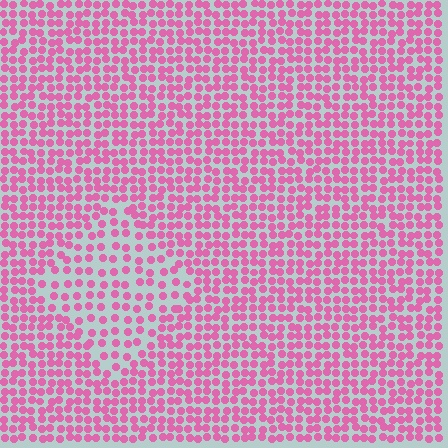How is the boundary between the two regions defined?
The boundary is defined by a change in element density (approximately 1.7x ratio). All elements are the same color, size, and shape.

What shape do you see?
I see a diamond.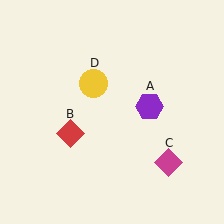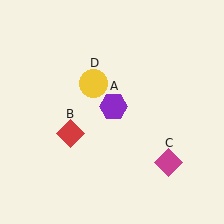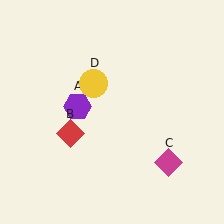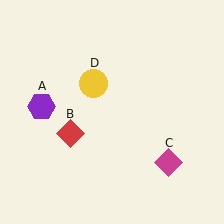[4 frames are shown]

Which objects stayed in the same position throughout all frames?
Red diamond (object B) and magenta diamond (object C) and yellow circle (object D) remained stationary.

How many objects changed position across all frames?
1 object changed position: purple hexagon (object A).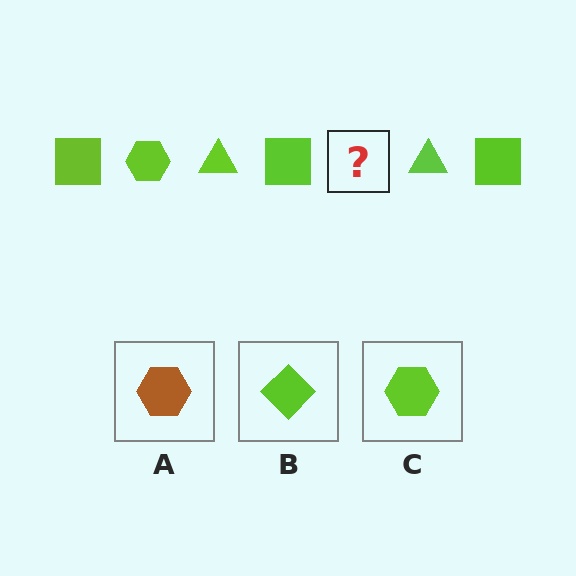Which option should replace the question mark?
Option C.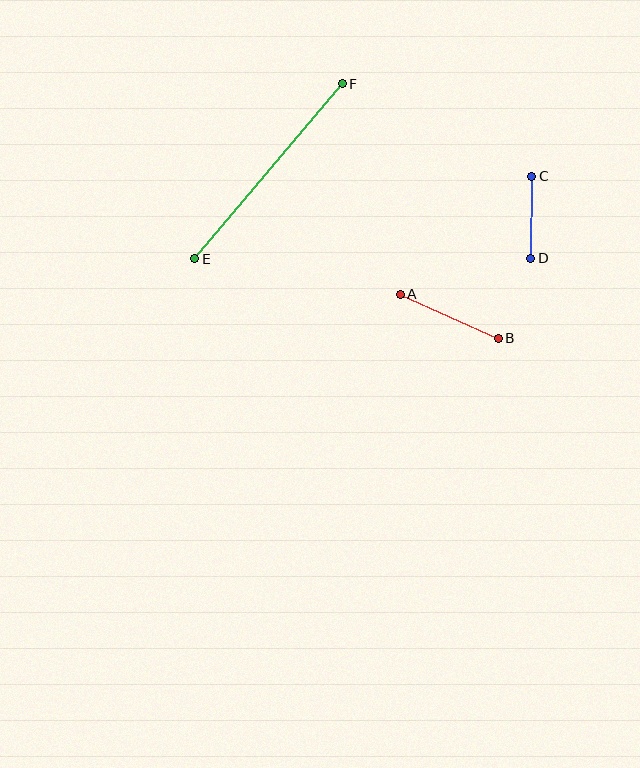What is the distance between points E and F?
The distance is approximately 229 pixels.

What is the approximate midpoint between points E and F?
The midpoint is at approximately (269, 171) pixels.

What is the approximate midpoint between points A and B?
The midpoint is at approximately (449, 316) pixels.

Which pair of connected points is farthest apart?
Points E and F are farthest apart.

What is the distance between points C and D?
The distance is approximately 82 pixels.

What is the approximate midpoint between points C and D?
The midpoint is at approximately (531, 217) pixels.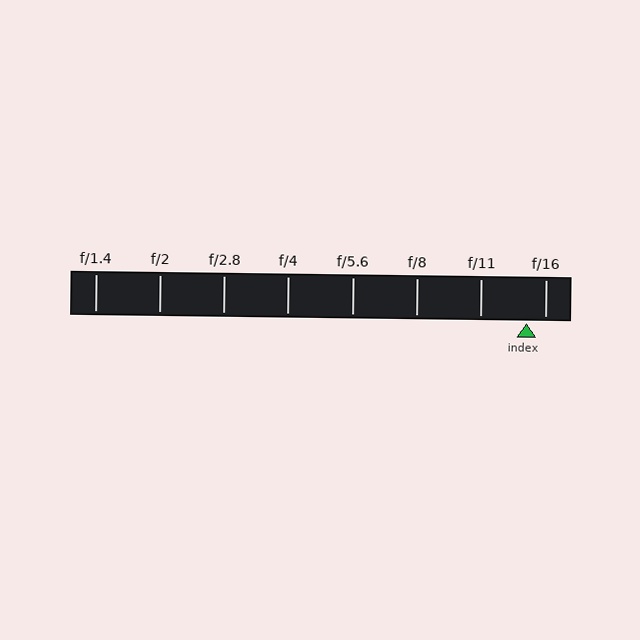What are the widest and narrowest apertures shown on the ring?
The widest aperture shown is f/1.4 and the narrowest is f/16.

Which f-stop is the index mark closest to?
The index mark is closest to f/16.